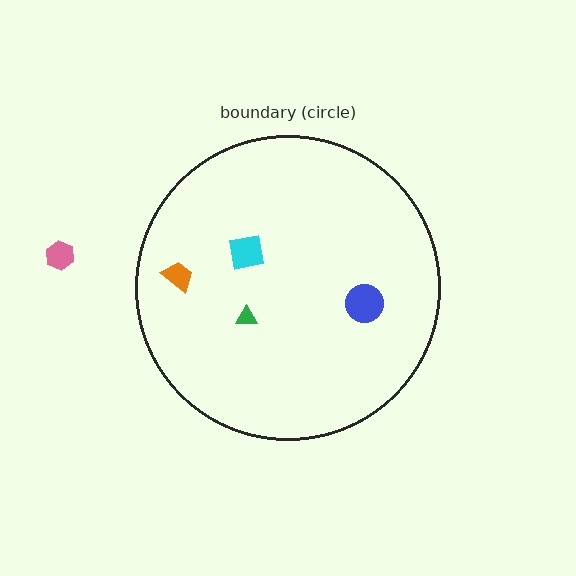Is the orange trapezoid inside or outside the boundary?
Inside.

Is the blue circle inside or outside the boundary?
Inside.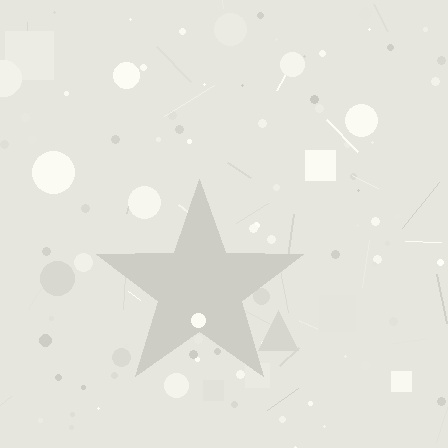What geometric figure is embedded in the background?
A star is embedded in the background.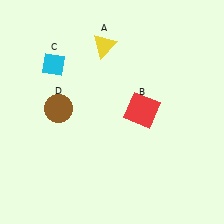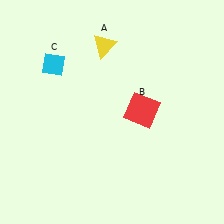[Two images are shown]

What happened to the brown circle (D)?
The brown circle (D) was removed in Image 2. It was in the top-left area of Image 1.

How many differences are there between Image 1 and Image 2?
There is 1 difference between the two images.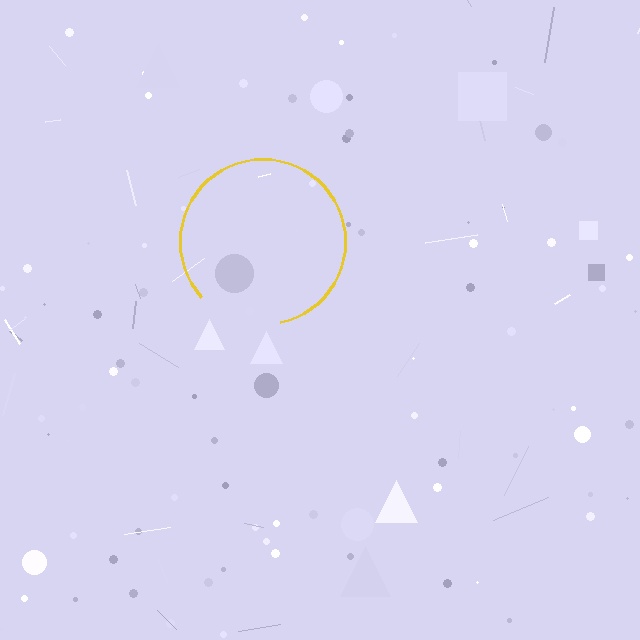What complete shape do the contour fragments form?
The contour fragments form a circle.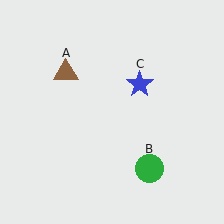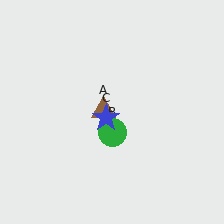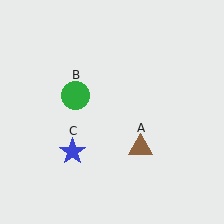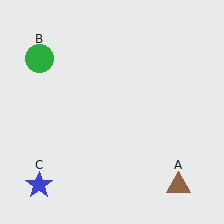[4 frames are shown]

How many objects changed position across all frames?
3 objects changed position: brown triangle (object A), green circle (object B), blue star (object C).